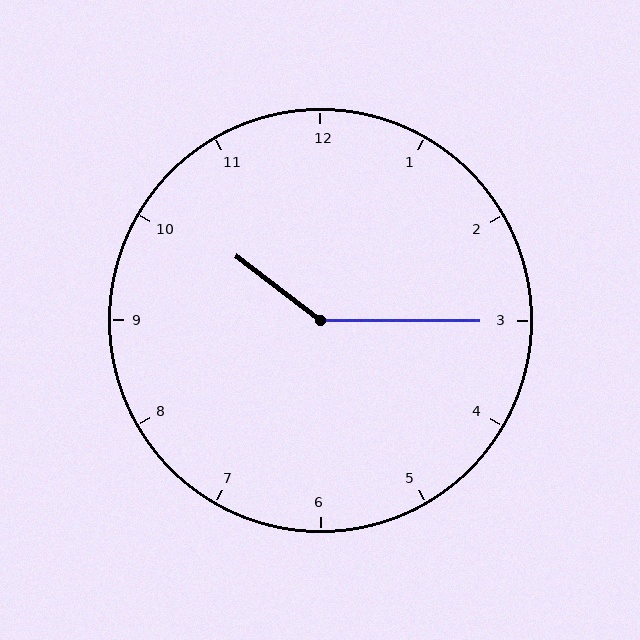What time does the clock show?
10:15.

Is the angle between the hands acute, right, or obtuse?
It is obtuse.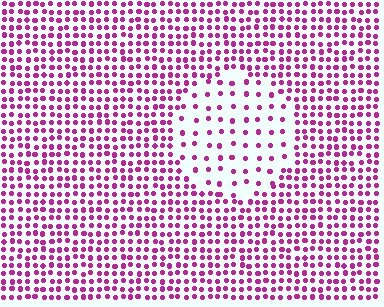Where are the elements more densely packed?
The elements are more densely packed outside the circle boundary.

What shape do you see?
I see a circle.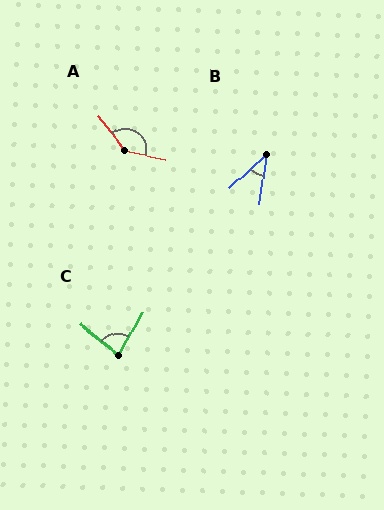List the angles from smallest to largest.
B (39°), C (81°), A (140°).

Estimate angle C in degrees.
Approximately 81 degrees.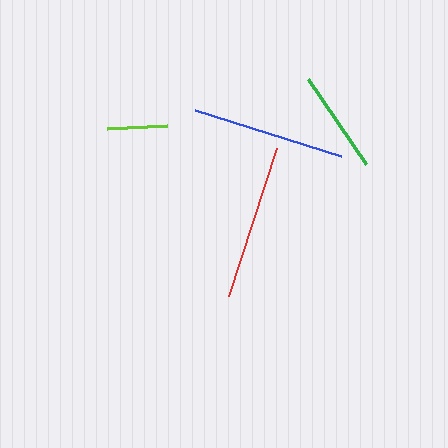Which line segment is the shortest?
The lime line is the shortest at approximately 60 pixels.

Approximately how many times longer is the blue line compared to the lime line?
The blue line is approximately 2.5 times the length of the lime line.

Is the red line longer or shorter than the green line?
The red line is longer than the green line.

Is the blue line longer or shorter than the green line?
The blue line is longer than the green line.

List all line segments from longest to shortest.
From longest to shortest: red, blue, green, lime.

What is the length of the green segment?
The green segment is approximately 103 pixels long.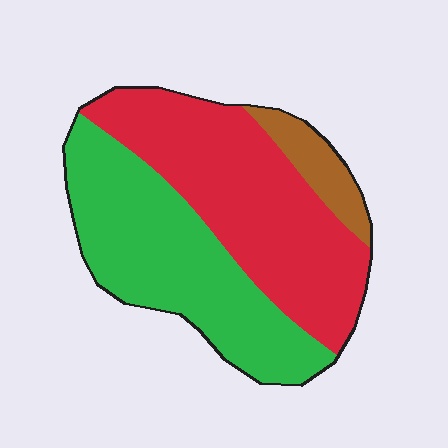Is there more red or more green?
Red.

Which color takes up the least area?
Brown, at roughly 10%.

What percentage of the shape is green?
Green takes up between a third and a half of the shape.